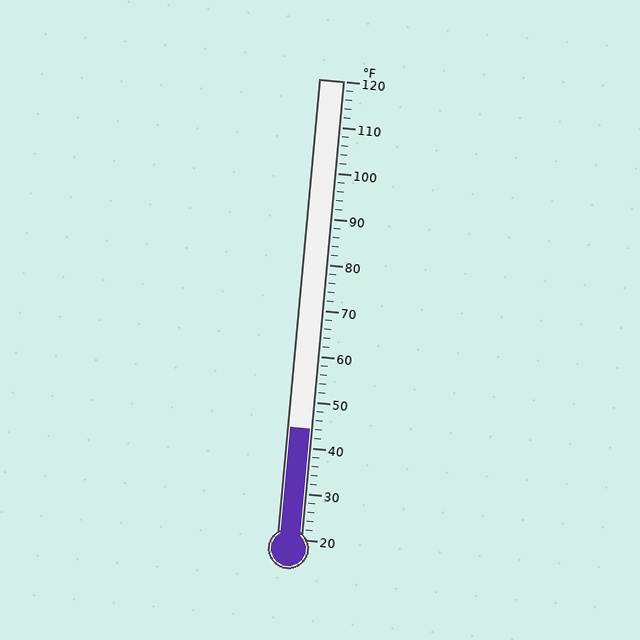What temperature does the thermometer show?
The thermometer shows approximately 44°F.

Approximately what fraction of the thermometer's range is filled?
The thermometer is filled to approximately 25% of its range.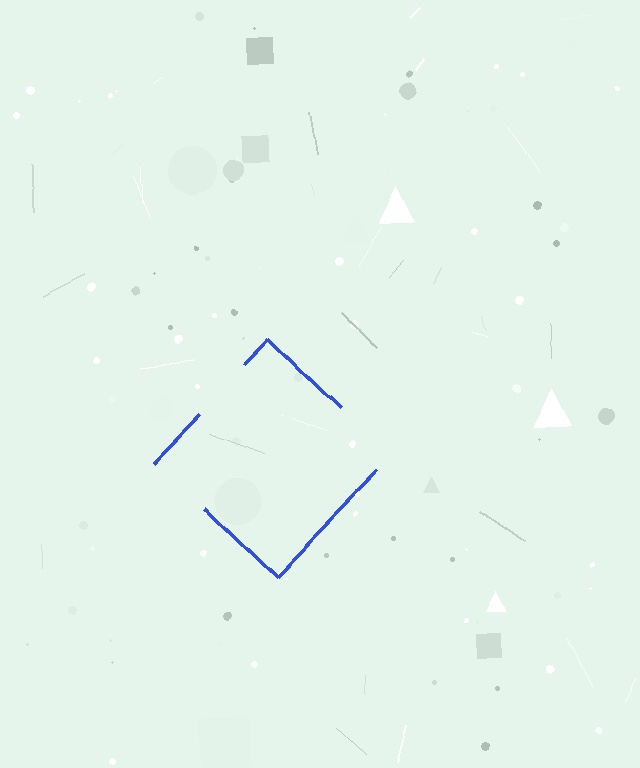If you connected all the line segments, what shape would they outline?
They would outline a diamond.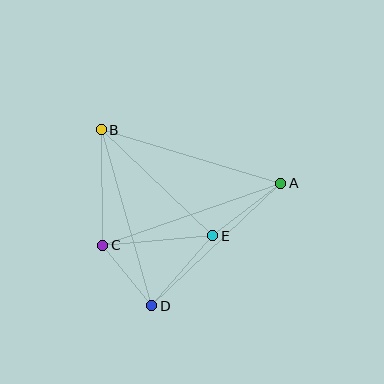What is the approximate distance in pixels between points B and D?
The distance between B and D is approximately 183 pixels.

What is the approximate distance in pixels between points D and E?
The distance between D and E is approximately 93 pixels.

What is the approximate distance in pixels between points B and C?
The distance between B and C is approximately 115 pixels.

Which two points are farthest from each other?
Points A and C are farthest from each other.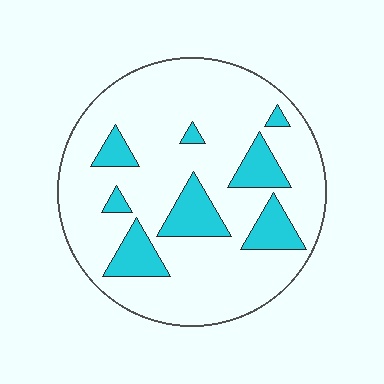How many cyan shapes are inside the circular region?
8.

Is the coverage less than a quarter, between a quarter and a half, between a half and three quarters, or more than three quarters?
Less than a quarter.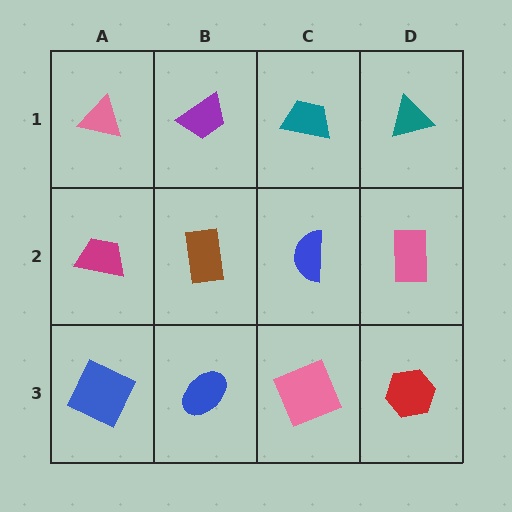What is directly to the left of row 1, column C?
A purple trapezoid.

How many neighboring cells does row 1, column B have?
3.